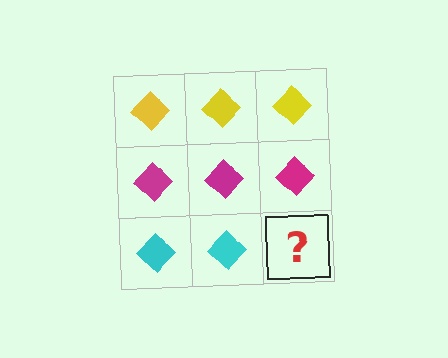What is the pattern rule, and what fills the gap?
The rule is that each row has a consistent color. The gap should be filled with a cyan diamond.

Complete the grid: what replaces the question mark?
The question mark should be replaced with a cyan diamond.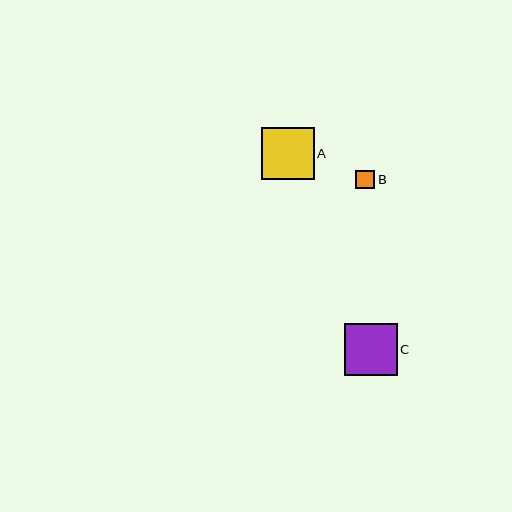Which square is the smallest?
Square B is the smallest with a size of approximately 19 pixels.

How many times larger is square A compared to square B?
Square A is approximately 2.8 times the size of square B.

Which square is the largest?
Square C is the largest with a size of approximately 53 pixels.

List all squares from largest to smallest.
From largest to smallest: C, A, B.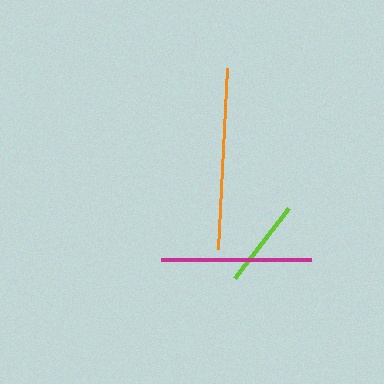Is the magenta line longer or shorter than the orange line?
The orange line is longer than the magenta line.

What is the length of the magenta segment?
The magenta segment is approximately 150 pixels long.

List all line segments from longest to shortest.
From longest to shortest: orange, magenta, lime.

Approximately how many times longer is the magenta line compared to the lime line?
The magenta line is approximately 1.7 times the length of the lime line.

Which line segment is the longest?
The orange line is the longest at approximately 181 pixels.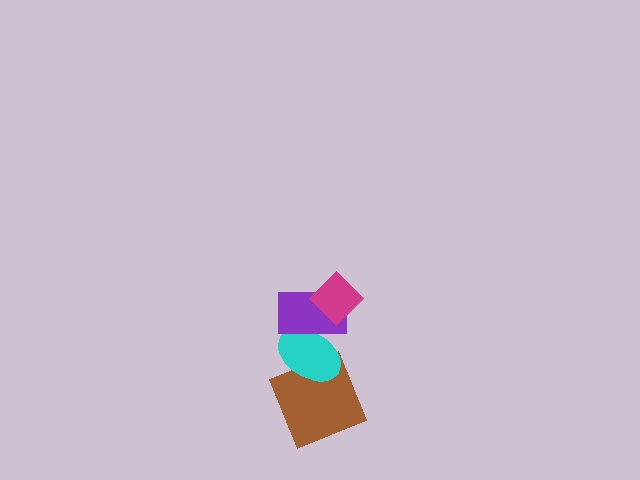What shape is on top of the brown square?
The cyan ellipse is on top of the brown square.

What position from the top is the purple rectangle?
The purple rectangle is 2nd from the top.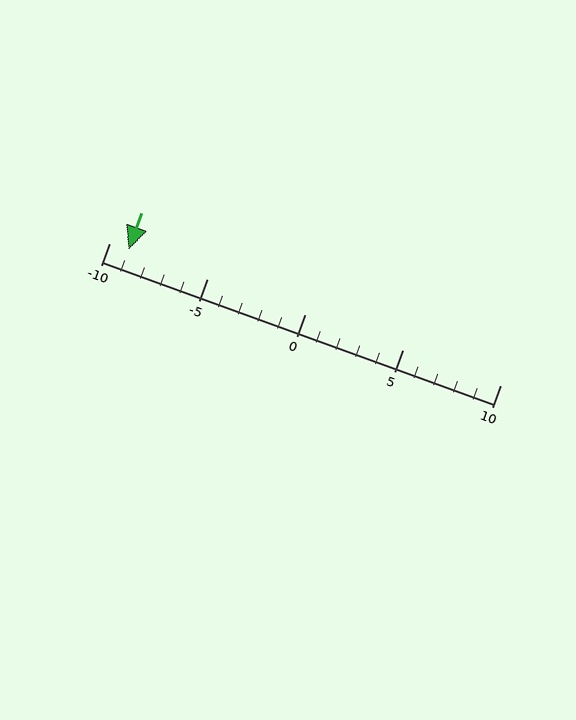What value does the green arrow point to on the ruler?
The green arrow points to approximately -9.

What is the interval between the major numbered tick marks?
The major tick marks are spaced 5 units apart.